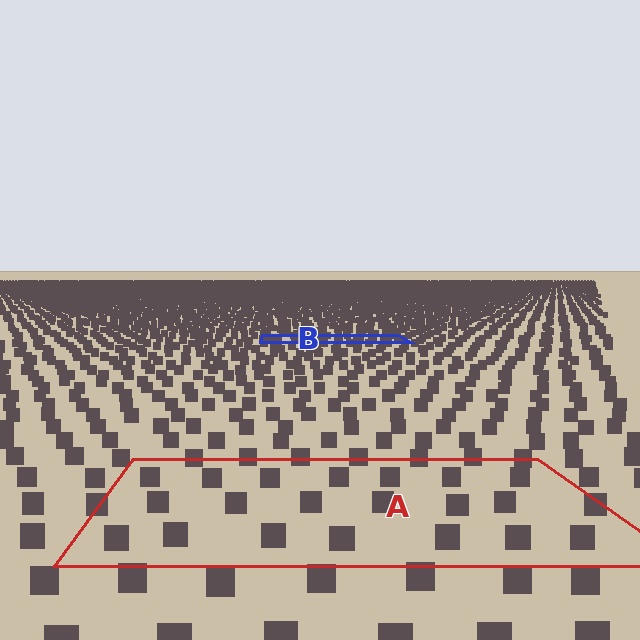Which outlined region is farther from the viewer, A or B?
Region B is farther from the viewer — the texture elements inside it appear smaller and more densely packed.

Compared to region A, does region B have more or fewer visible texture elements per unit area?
Region B has more texture elements per unit area — they are packed more densely because it is farther away.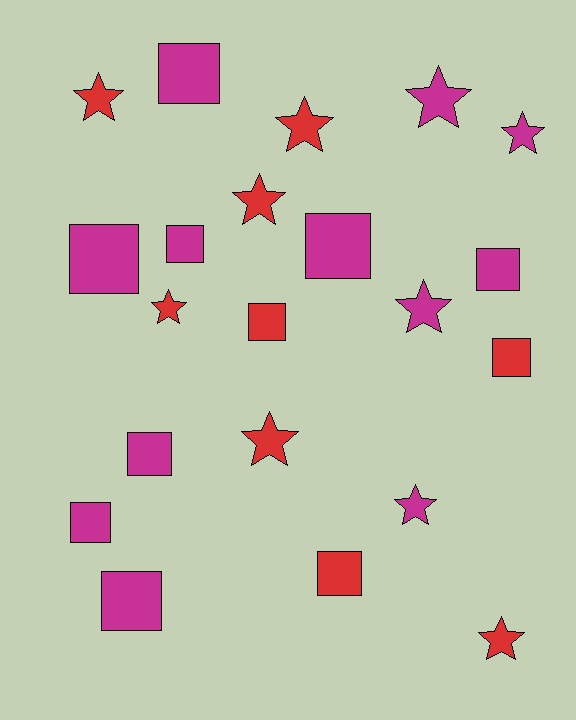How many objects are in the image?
There are 21 objects.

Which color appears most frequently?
Magenta, with 12 objects.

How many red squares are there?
There are 3 red squares.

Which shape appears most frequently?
Square, with 11 objects.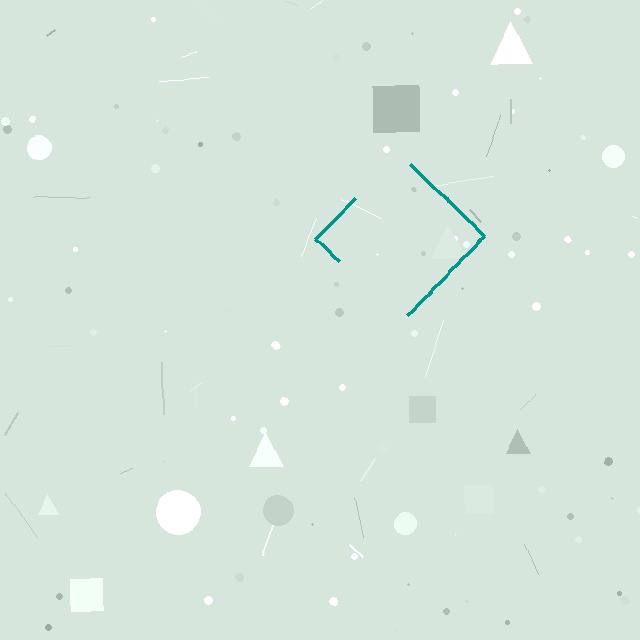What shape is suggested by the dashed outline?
The dashed outline suggests a diamond.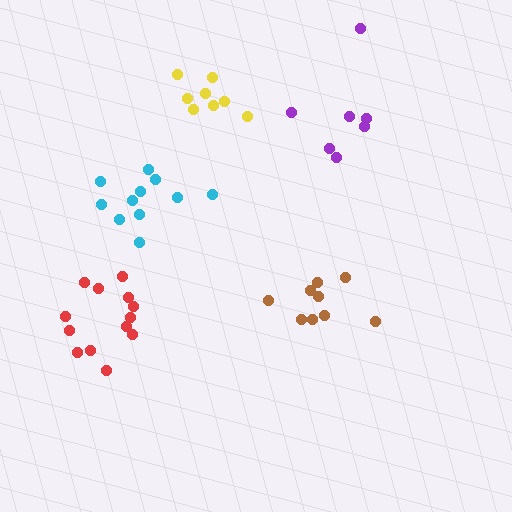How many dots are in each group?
Group 1: 7 dots, Group 2: 13 dots, Group 3: 11 dots, Group 4: 9 dots, Group 5: 8 dots (48 total).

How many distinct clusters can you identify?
There are 5 distinct clusters.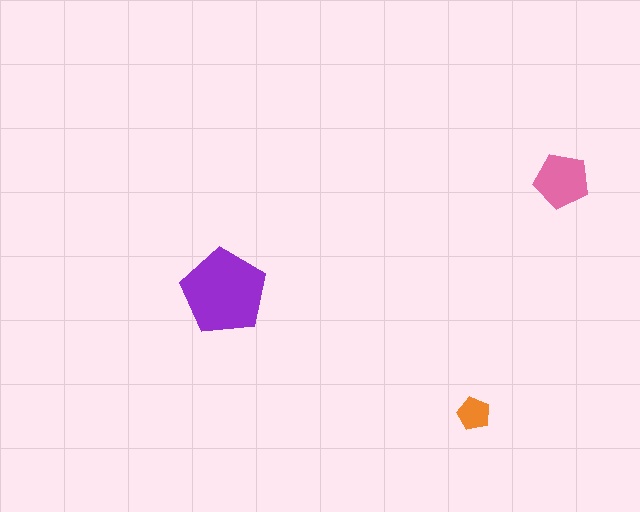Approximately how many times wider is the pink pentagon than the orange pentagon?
About 1.5 times wider.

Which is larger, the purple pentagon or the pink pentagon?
The purple one.